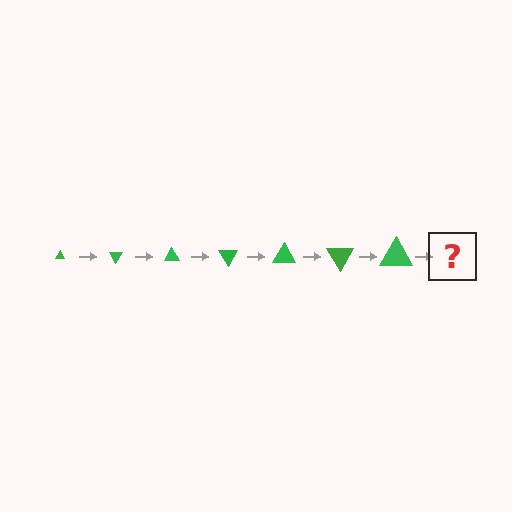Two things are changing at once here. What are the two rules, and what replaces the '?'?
The two rules are that the triangle grows larger each step and it rotates 60 degrees each step. The '?' should be a triangle, larger than the previous one and rotated 420 degrees from the start.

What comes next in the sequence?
The next element should be a triangle, larger than the previous one and rotated 420 degrees from the start.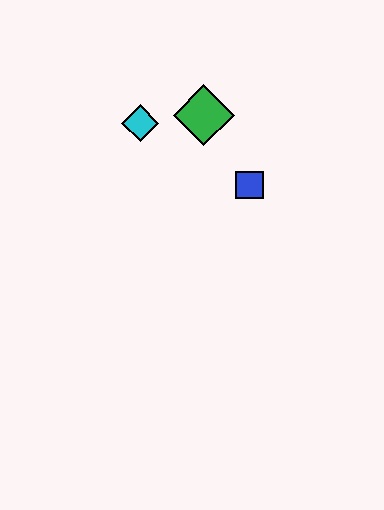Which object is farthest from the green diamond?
The blue square is farthest from the green diamond.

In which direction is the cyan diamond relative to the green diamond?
The cyan diamond is to the left of the green diamond.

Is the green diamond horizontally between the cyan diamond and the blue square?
Yes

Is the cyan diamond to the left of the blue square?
Yes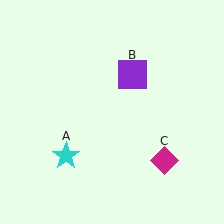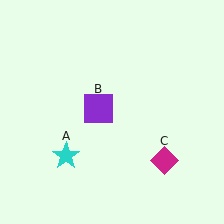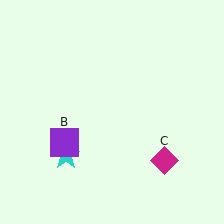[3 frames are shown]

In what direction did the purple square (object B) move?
The purple square (object B) moved down and to the left.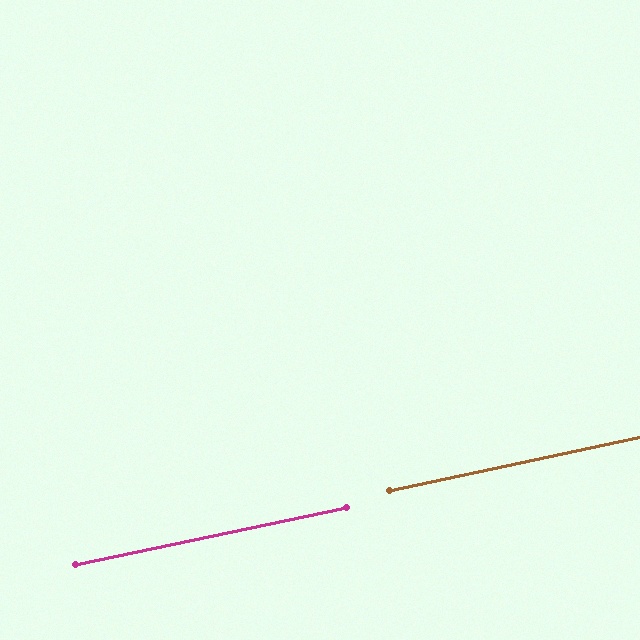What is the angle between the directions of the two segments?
Approximately 0 degrees.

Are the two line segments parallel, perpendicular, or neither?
Parallel — their directions differ by only 0.2°.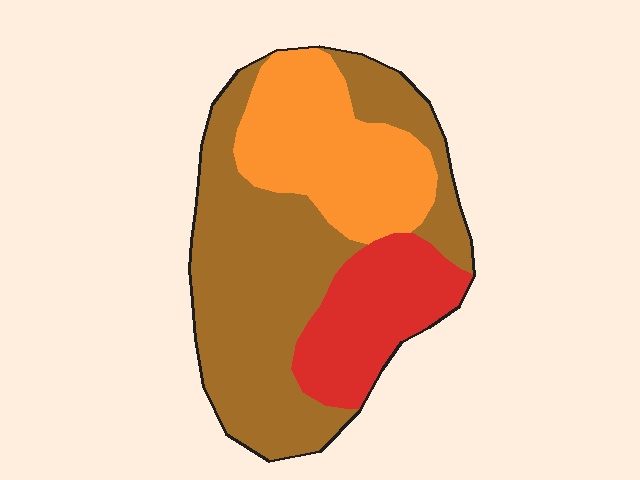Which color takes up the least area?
Red, at roughly 20%.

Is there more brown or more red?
Brown.